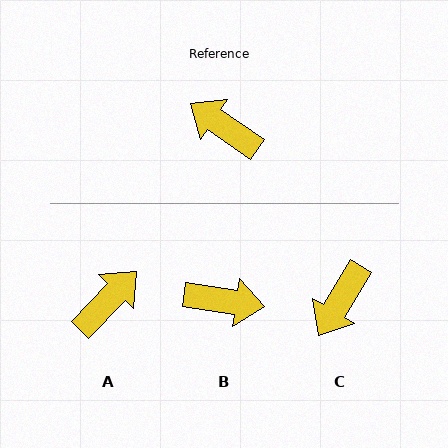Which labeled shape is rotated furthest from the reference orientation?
B, about 153 degrees away.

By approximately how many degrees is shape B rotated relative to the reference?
Approximately 153 degrees clockwise.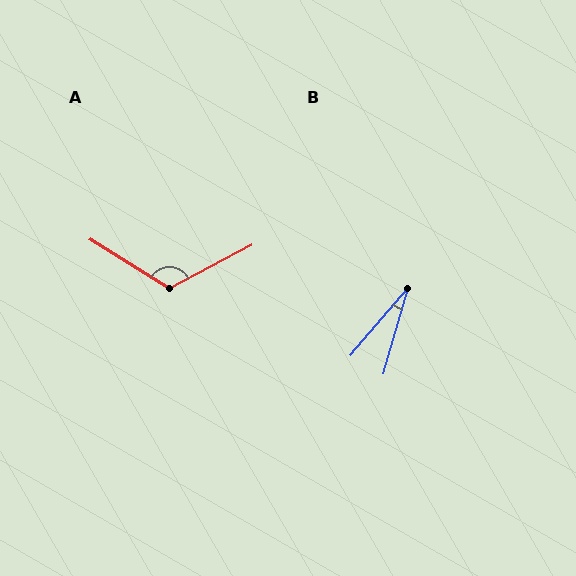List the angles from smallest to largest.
B (24°), A (120°).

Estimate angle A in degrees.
Approximately 120 degrees.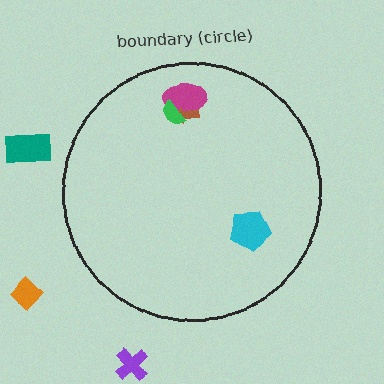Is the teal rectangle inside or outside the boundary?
Outside.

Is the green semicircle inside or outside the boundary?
Inside.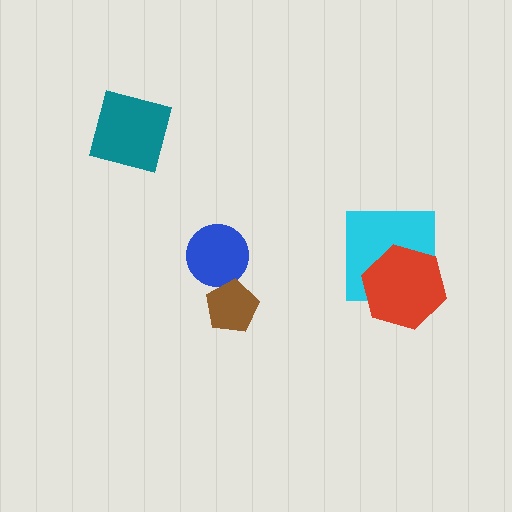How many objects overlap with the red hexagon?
1 object overlaps with the red hexagon.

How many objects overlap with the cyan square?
1 object overlaps with the cyan square.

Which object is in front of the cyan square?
The red hexagon is in front of the cyan square.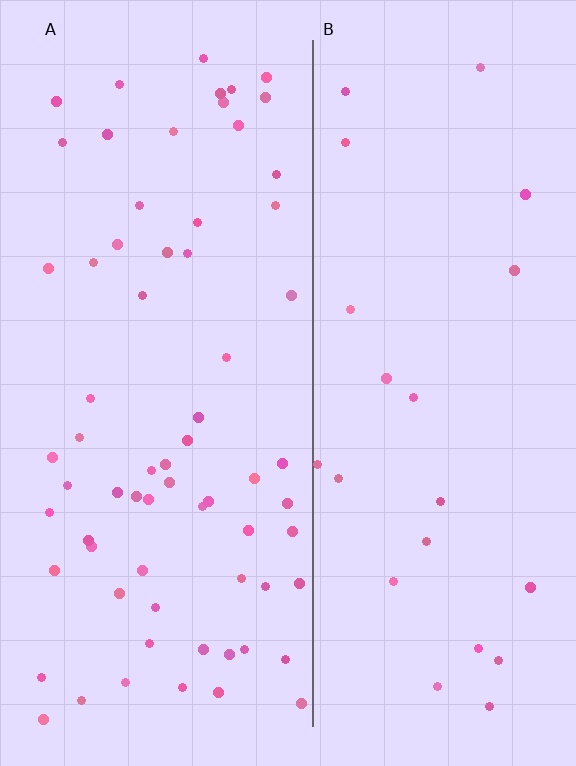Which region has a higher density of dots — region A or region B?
A (the left).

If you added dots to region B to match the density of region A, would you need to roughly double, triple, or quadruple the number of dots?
Approximately triple.